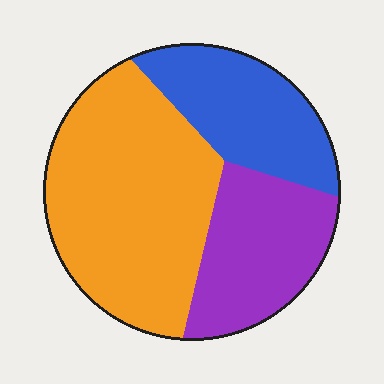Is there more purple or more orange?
Orange.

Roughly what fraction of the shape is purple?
Purple takes up about one quarter (1/4) of the shape.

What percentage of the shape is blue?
Blue takes up about one quarter (1/4) of the shape.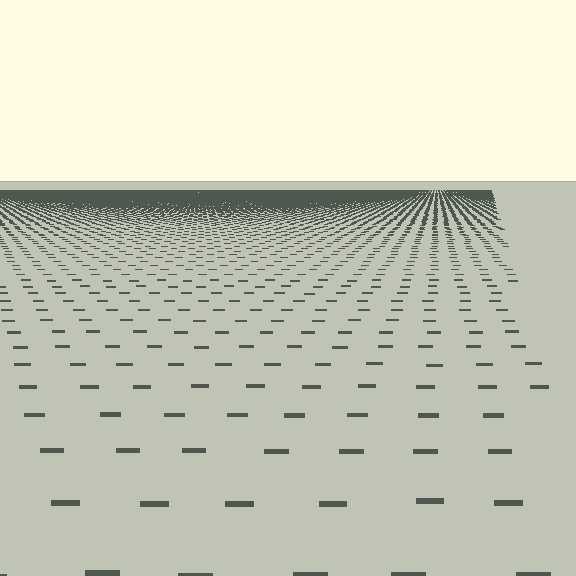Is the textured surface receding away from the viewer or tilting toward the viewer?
The surface is receding away from the viewer. Texture elements get smaller and denser toward the top.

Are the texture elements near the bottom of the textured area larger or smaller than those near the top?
Larger. Near the bottom, elements are closer to the viewer and appear at a bigger on-screen size.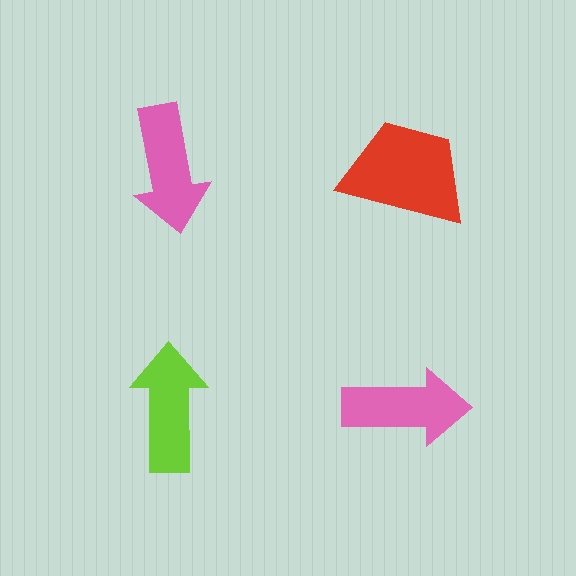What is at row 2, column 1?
A lime arrow.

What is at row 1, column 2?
A red trapezoid.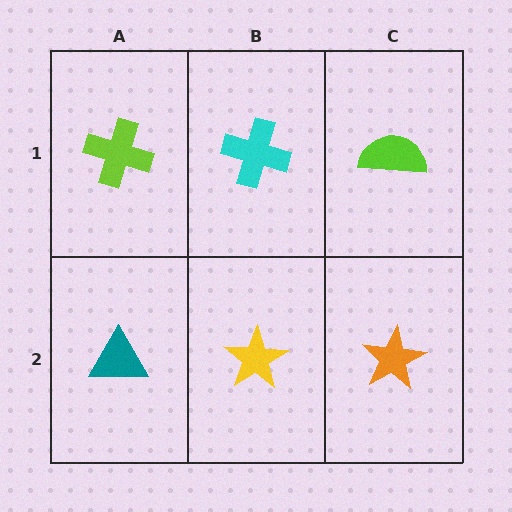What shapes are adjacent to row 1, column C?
An orange star (row 2, column C), a cyan cross (row 1, column B).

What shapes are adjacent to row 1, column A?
A teal triangle (row 2, column A), a cyan cross (row 1, column B).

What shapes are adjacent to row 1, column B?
A yellow star (row 2, column B), a lime cross (row 1, column A), a lime semicircle (row 1, column C).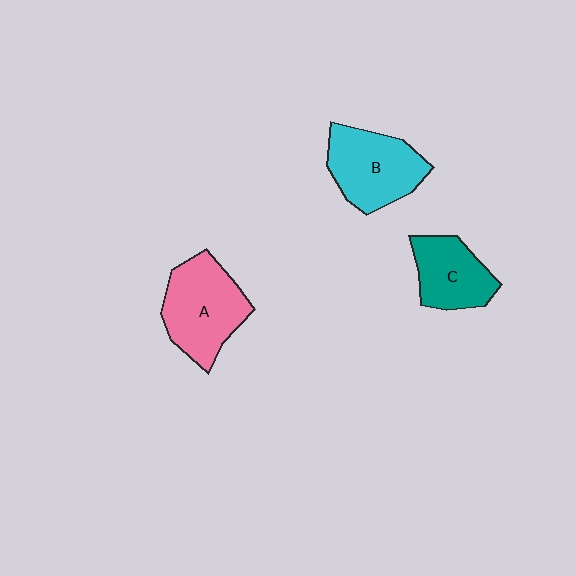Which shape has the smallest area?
Shape C (teal).